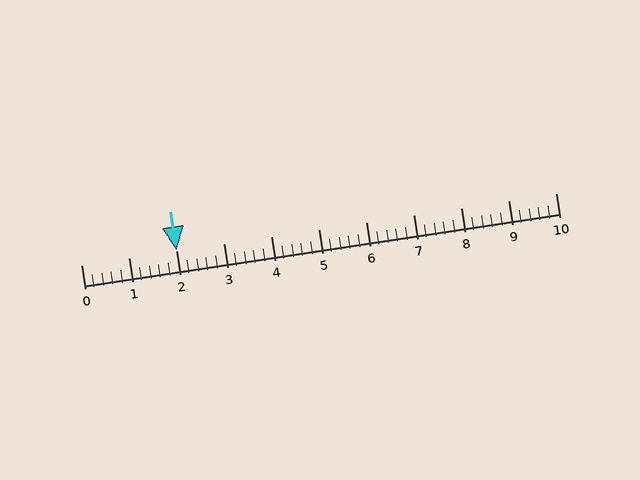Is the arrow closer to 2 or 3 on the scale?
The arrow is closer to 2.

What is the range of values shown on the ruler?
The ruler shows values from 0 to 10.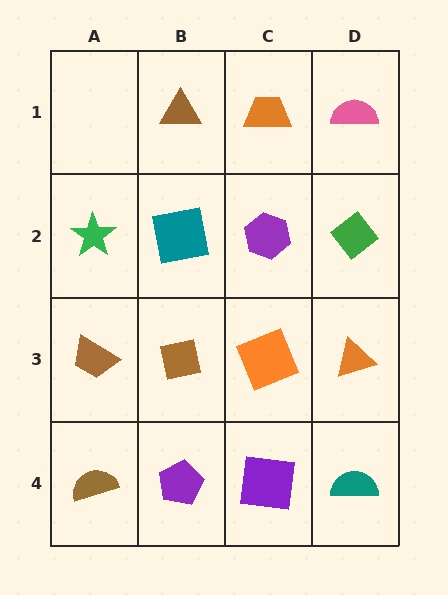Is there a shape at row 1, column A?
No, that cell is empty.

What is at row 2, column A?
A green star.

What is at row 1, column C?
An orange trapezoid.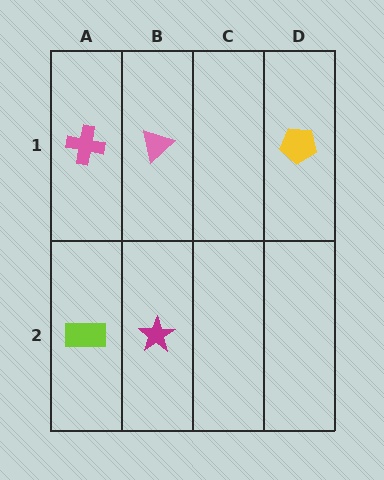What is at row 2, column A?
A lime rectangle.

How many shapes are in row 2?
2 shapes.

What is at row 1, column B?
A pink triangle.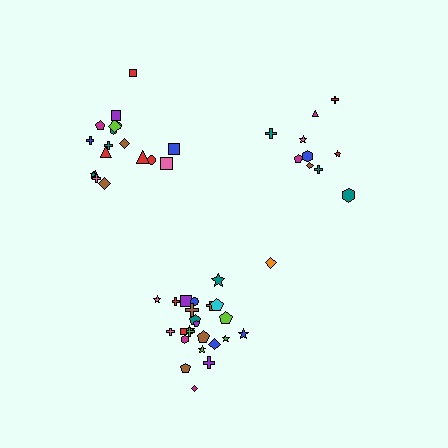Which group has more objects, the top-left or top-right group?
The top-left group.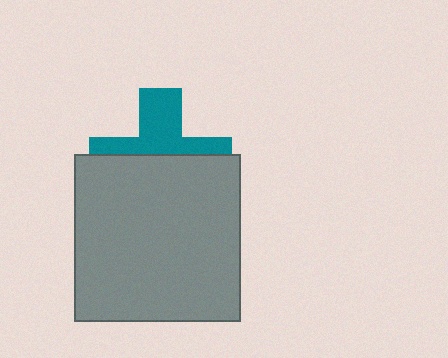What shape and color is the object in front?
The object in front is a gray square.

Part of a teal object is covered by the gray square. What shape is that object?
It is a cross.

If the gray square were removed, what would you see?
You would see the complete teal cross.